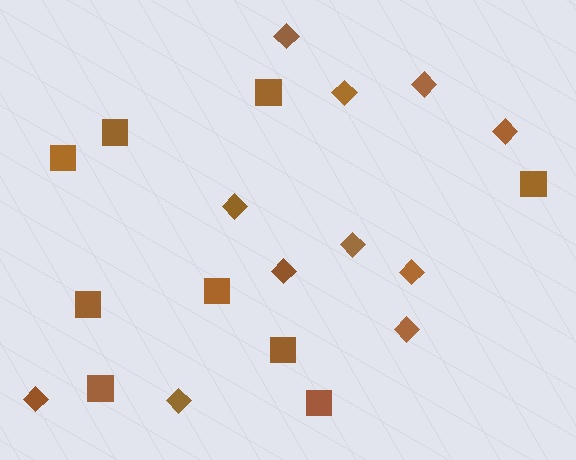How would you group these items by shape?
There are 2 groups: one group of squares (9) and one group of diamonds (11).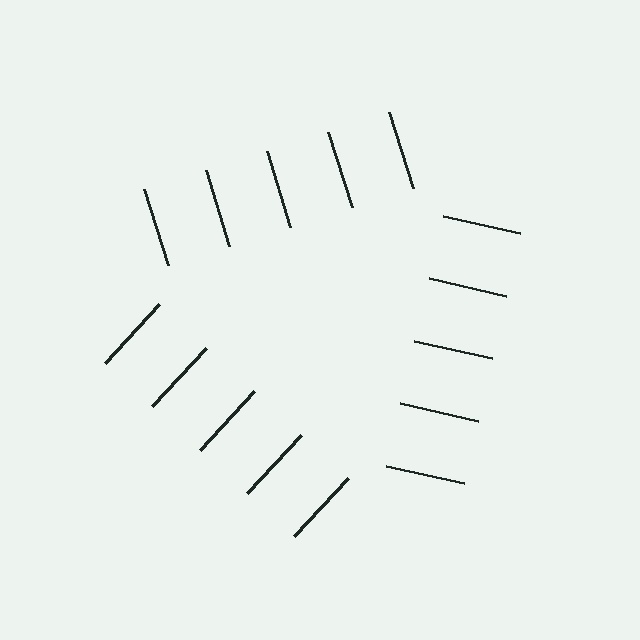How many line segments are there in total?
15 — 5 along each of the 3 edges.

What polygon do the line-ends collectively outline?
An illusory triangle — the line segments terminate on its edges but no continuous stroke is drawn.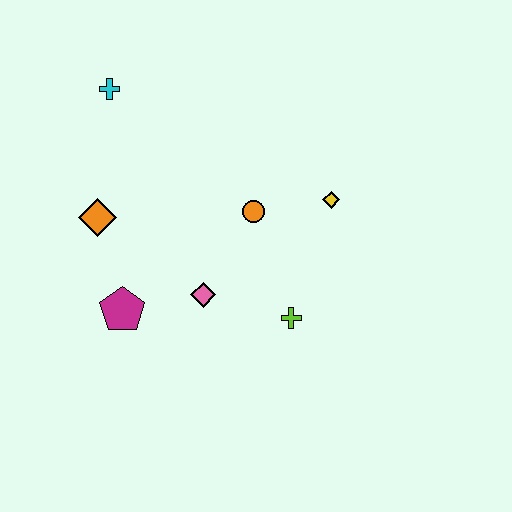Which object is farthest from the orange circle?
The cyan cross is farthest from the orange circle.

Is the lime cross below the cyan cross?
Yes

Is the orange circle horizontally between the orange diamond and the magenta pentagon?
No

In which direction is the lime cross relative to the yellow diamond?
The lime cross is below the yellow diamond.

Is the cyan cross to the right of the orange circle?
No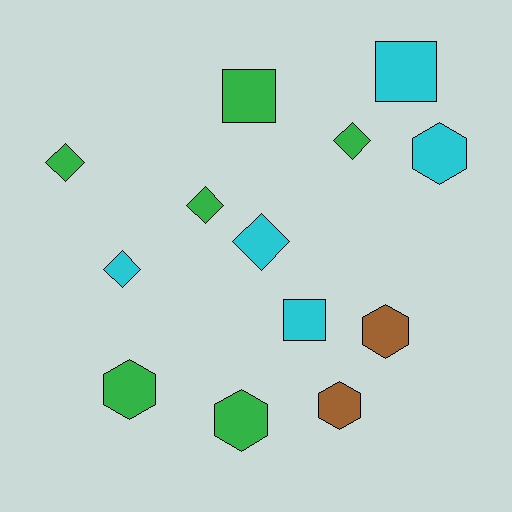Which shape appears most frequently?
Diamond, with 5 objects.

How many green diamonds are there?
There are 3 green diamonds.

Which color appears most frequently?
Green, with 6 objects.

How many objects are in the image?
There are 13 objects.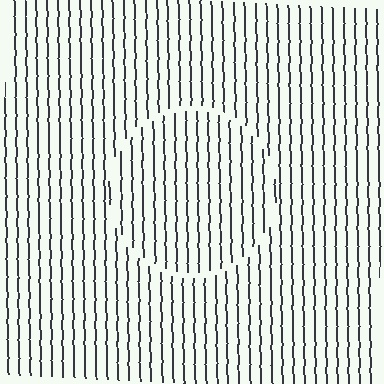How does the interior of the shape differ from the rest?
The interior of the shape contains the same grating, shifted by half a period — the contour is defined by the phase discontinuity where line-ends from the inner and outer gratings abut.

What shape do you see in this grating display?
An illusory circle. The interior of the shape contains the same grating, shifted by half a period — the contour is defined by the phase discontinuity where line-ends from the inner and outer gratings abut.